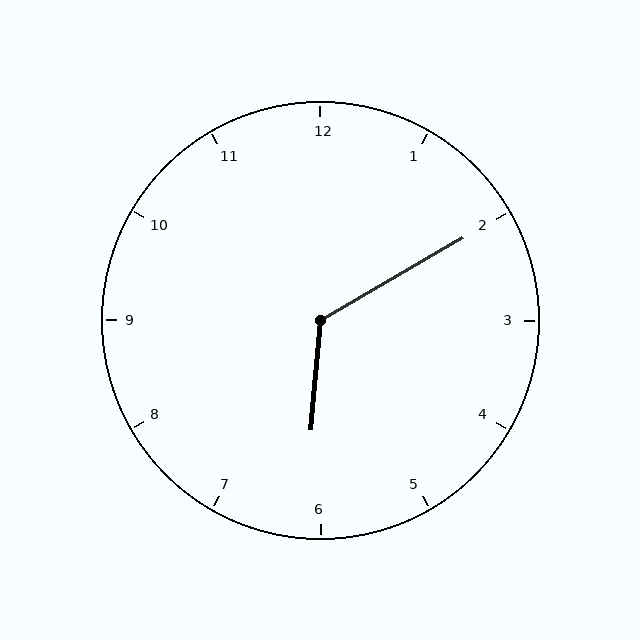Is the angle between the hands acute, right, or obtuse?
It is obtuse.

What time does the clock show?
6:10.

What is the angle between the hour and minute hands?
Approximately 125 degrees.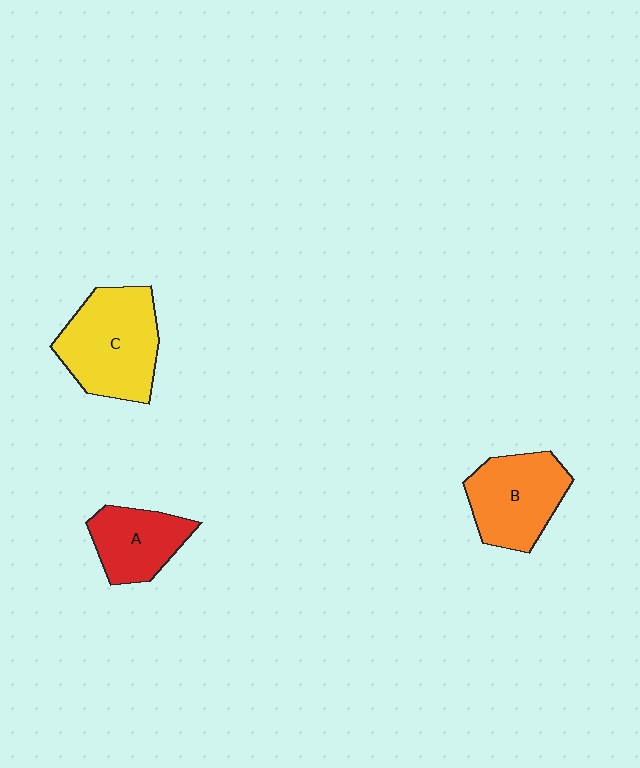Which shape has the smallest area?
Shape A (red).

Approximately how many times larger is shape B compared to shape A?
Approximately 1.3 times.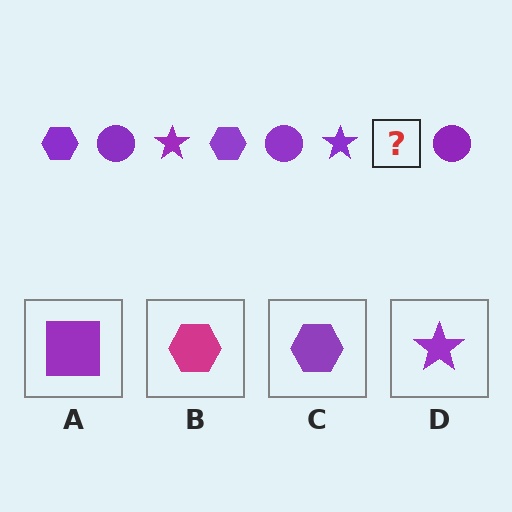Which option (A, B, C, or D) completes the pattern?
C.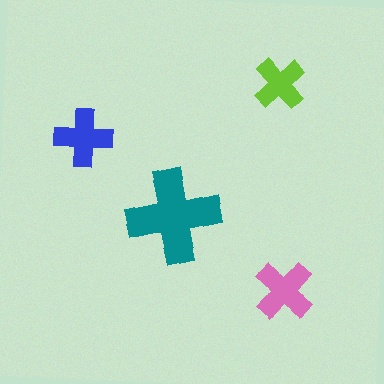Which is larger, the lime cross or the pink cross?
The pink one.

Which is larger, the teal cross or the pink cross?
The teal one.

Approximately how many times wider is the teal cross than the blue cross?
About 1.5 times wider.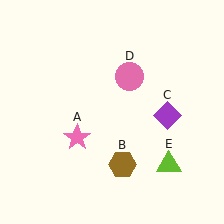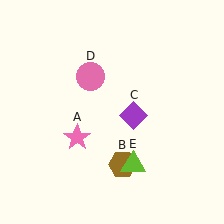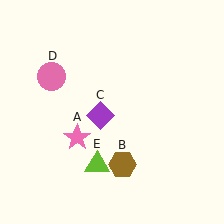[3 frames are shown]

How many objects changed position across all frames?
3 objects changed position: purple diamond (object C), pink circle (object D), lime triangle (object E).